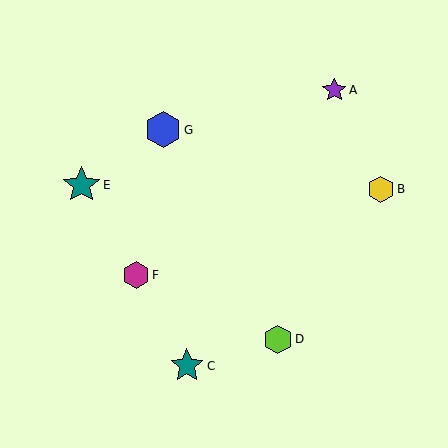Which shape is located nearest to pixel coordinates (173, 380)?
The teal star (labeled C) at (187, 366) is nearest to that location.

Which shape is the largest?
The teal star (labeled E) is the largest.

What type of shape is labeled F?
Shape F is a magenta hexagon.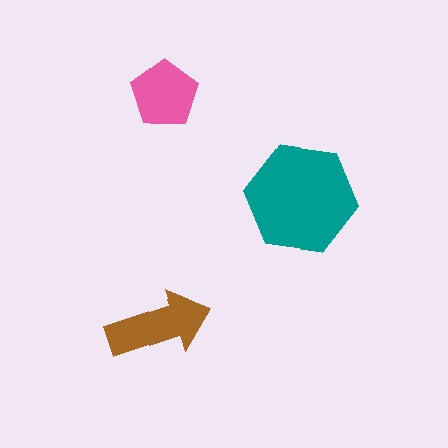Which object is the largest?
The teal hexagon.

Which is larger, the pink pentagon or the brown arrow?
The brown arrow.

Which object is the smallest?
The pink pentagon.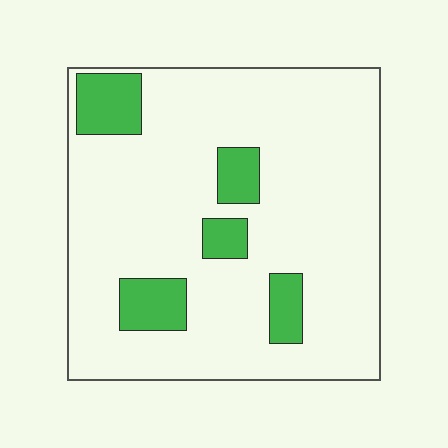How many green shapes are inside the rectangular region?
5.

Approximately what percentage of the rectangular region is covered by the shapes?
Approximately 15%.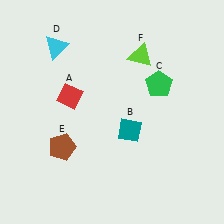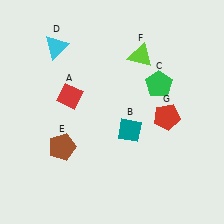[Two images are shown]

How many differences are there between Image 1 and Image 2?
There is 1 difference between the two images.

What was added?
A red pentagon (G) was added in Image 2.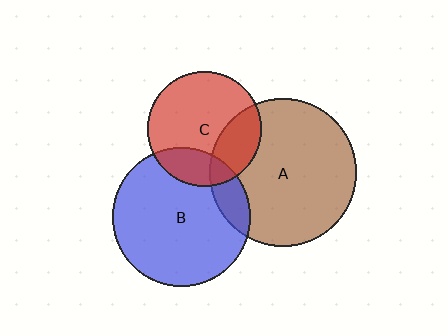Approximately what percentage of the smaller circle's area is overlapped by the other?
Approximately 20%.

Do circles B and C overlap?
Yes.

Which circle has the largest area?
Circle A (brown).